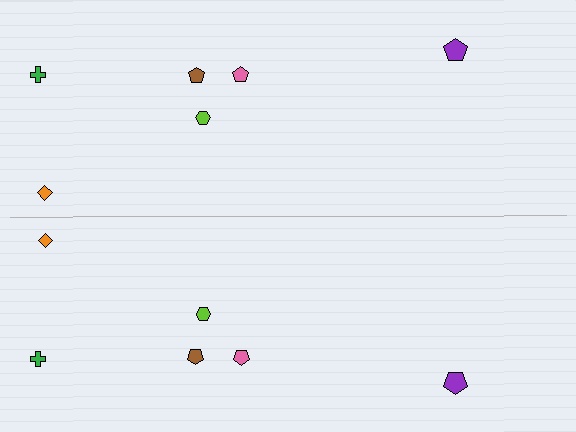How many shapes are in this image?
There are 12 shapes in this image.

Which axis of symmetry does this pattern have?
The pattern has a horizontal axis of symmetry running through the center of the image.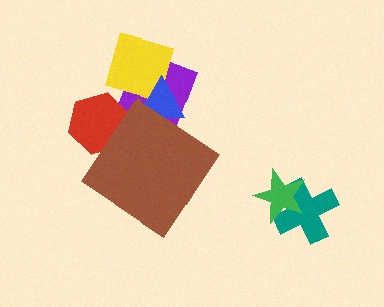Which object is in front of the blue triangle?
The brown diamond is in front of the blue triangle.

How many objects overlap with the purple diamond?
4 objects overlap with the purple diamond.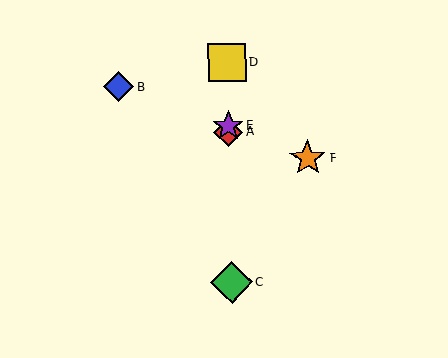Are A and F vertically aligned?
No, A is at x≈228 and F is at x≈308.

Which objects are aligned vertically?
Objects A, C, D, E are aligned vertically.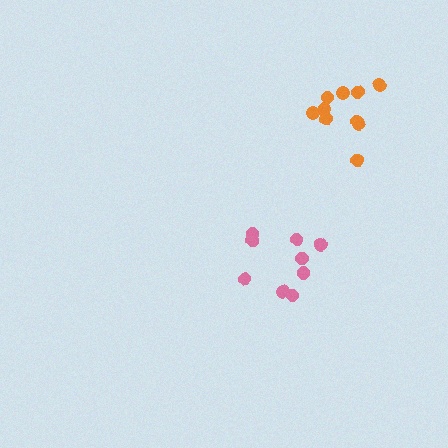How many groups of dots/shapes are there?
There are 2 groups.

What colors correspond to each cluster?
The clusters are colored: orange, pink.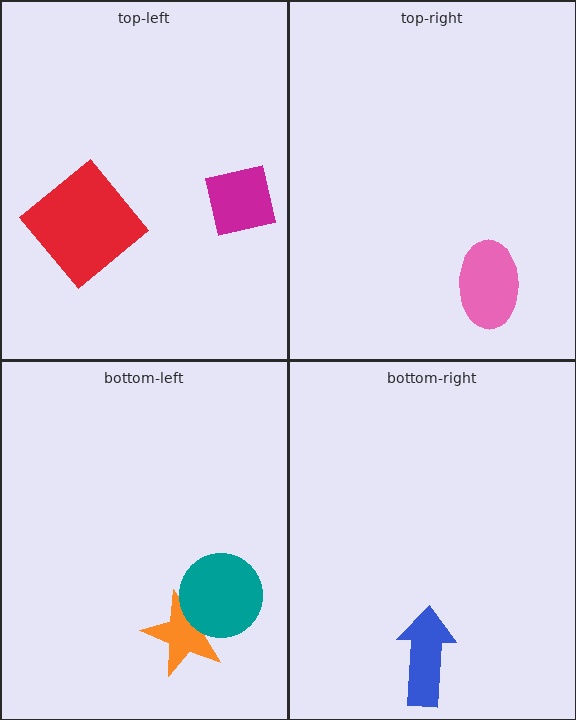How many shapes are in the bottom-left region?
2.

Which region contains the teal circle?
The bottom-left region.